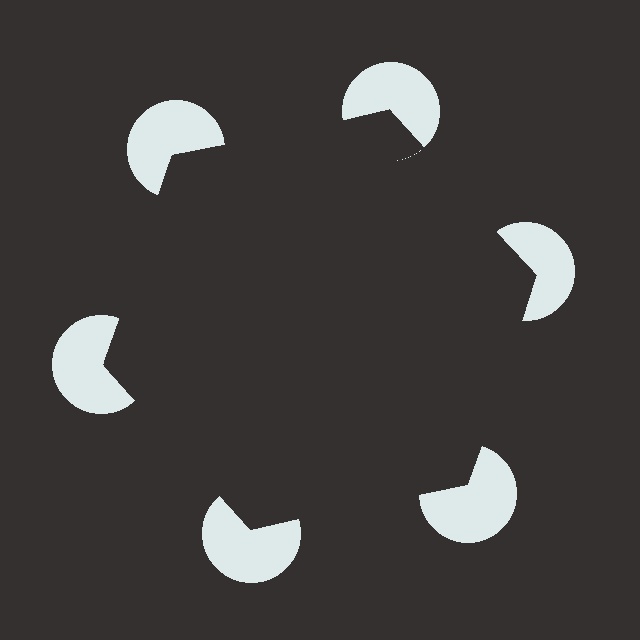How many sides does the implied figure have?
6 sides.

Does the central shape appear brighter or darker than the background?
It typically appears slightly darker than the background, even though no actual brightness change is drawn.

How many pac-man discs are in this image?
There are 6 — one at each vertex of the illusory hexagon.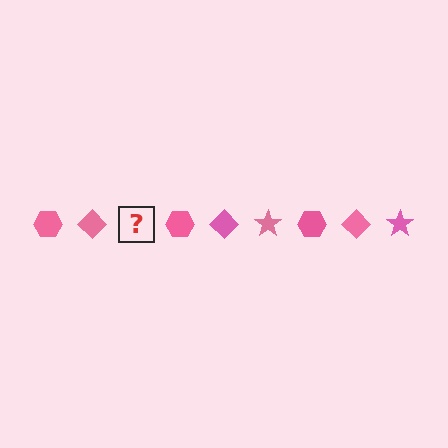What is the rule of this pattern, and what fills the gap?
The rule is that the pattern cycles through hexagon, diamond, star shapes in pink. The gap should be filled with a pink star.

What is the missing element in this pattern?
The missing element is a pink star.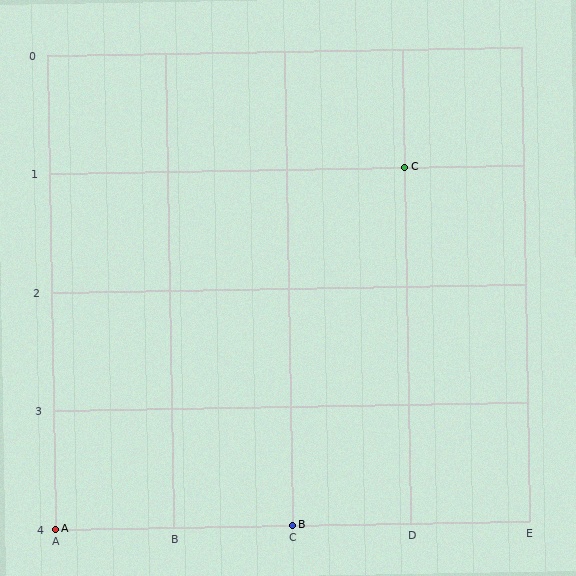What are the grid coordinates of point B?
Point B is at grid coordinates (C, 4).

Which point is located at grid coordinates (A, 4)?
Point A is at (A, 4).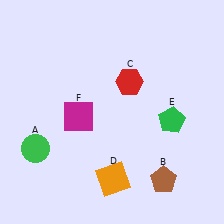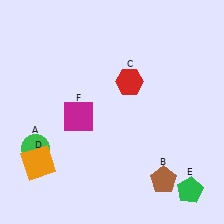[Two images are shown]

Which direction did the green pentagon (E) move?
The green pentagon (E) moved down.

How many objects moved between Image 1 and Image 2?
2 objects moved between the two images.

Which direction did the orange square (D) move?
The orange square (D) moved left.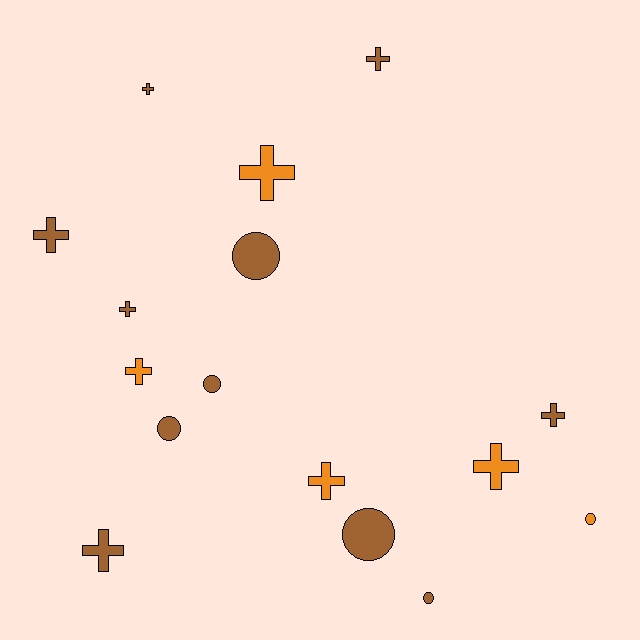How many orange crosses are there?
There are 4 orange crosses.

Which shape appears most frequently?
Cross, with 10 objects.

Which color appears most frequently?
Brown, with 11 objects.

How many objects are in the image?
There are 16 objects.